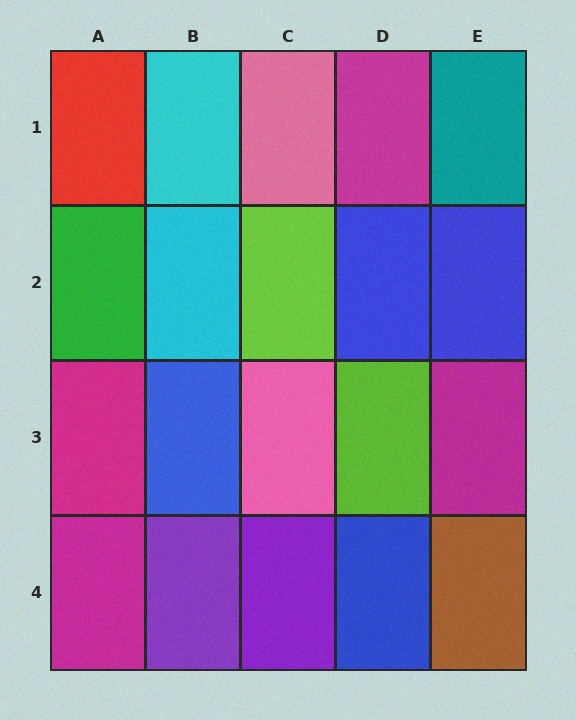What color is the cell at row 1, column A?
Red.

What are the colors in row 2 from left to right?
Green, cyan, lime, blue, blue.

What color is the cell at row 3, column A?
Magenta.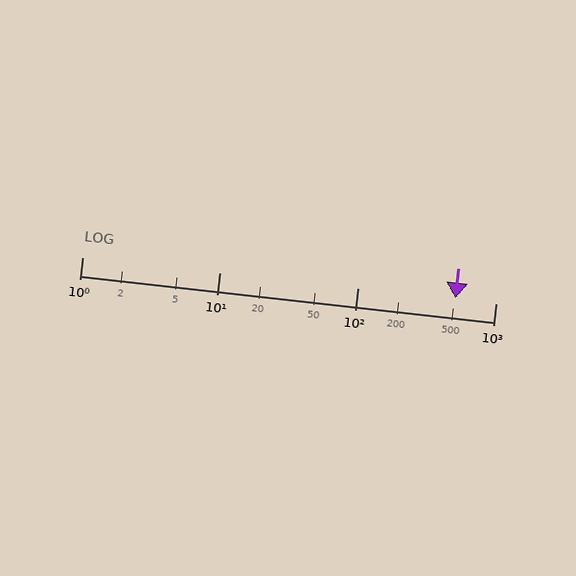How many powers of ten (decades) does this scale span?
The scale spans 3 decades, from 1 to 1000.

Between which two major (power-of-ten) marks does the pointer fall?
The pointer is between 100 and 1000.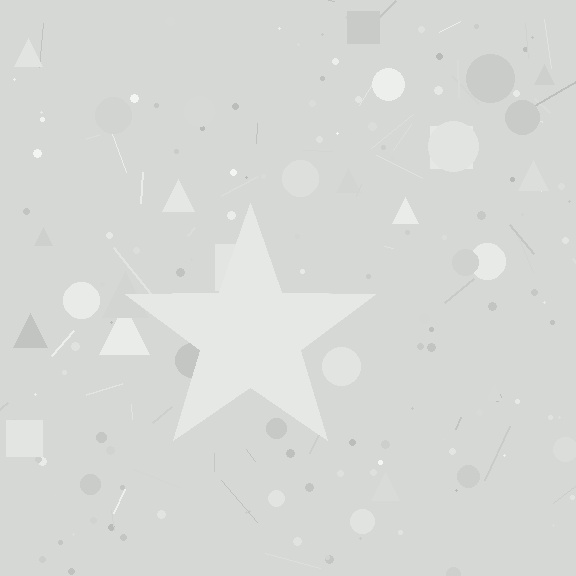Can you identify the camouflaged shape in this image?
The camouflaged shape is a star.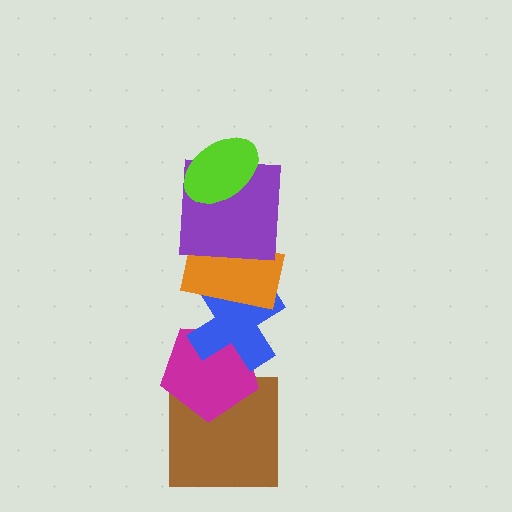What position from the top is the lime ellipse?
The lime ellipse is 1st from the top.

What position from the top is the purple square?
The purple square is 2nd from the top.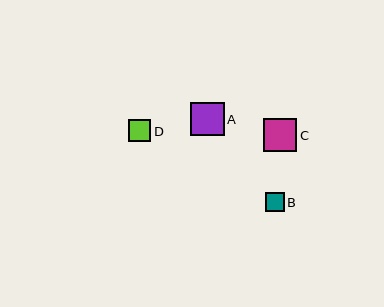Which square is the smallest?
Square B is the smallest with a size of approximately 19 pixels.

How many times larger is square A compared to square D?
Square A is approximately 1.5 times the size of square D.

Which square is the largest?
Square A is the largest with a size of approximately 34 pixels.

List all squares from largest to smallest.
From largest to smallest: A, C, D, B.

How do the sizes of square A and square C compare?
Square A and square C are approximately the same size.